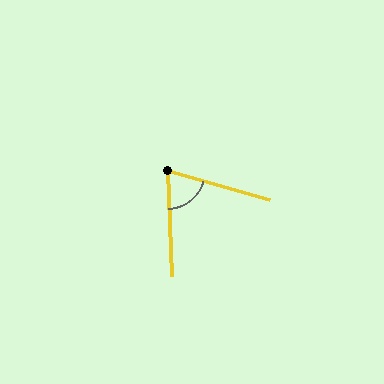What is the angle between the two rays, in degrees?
Approximately 72 degrees.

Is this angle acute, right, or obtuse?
It is acute.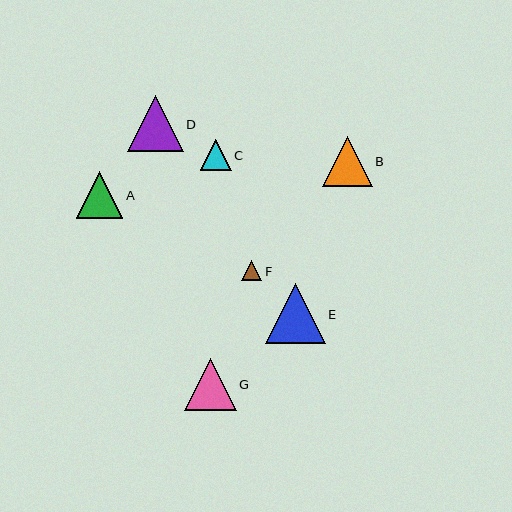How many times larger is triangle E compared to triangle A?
Triangle E is approximately 1.3 times the size of triangle A.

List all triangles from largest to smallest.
From largest to smallest: E, D, G, B, A, C, F.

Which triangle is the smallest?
Triangle F is the smallest with a size of approximately 20 pixels.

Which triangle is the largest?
Triangle E is the largest with a size of approximately 60 pixels.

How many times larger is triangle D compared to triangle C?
Triangle D is approximately 1.8 times the size of triangle C.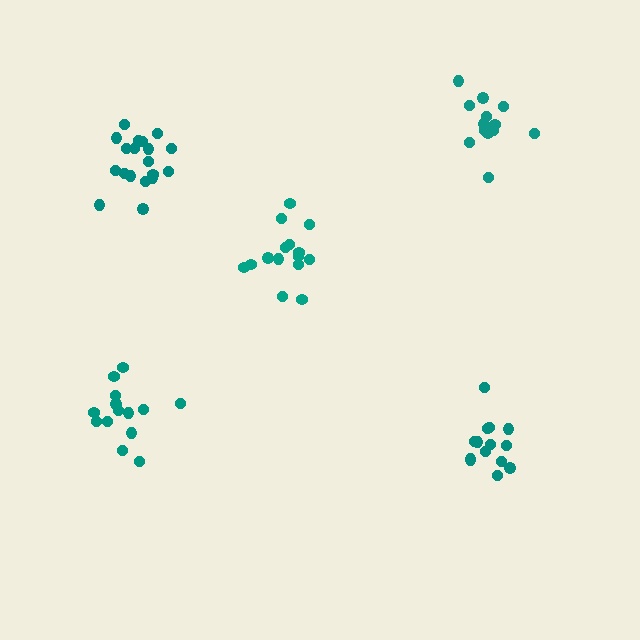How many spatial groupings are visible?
There are 5 spatial groupings.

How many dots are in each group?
Group 1: 15 dots, Group 2: 14 dots, Group 3: 19 dots, Group 4: 14 dots, Group 5: 14 dots (76 total).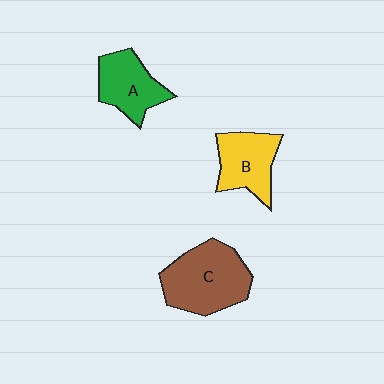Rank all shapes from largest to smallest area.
From largest to smallest: C (brown), B (yellow), A (green).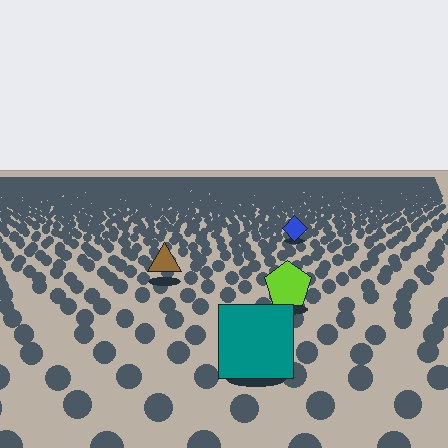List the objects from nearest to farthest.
From nearest to farthest: the teal square, the lime pentagon, the brown triangle, the blue diamond.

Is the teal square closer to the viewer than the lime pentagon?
Yes. The teal square is closer — you can tell from the texture gradient: the ground texture is coarser near it.